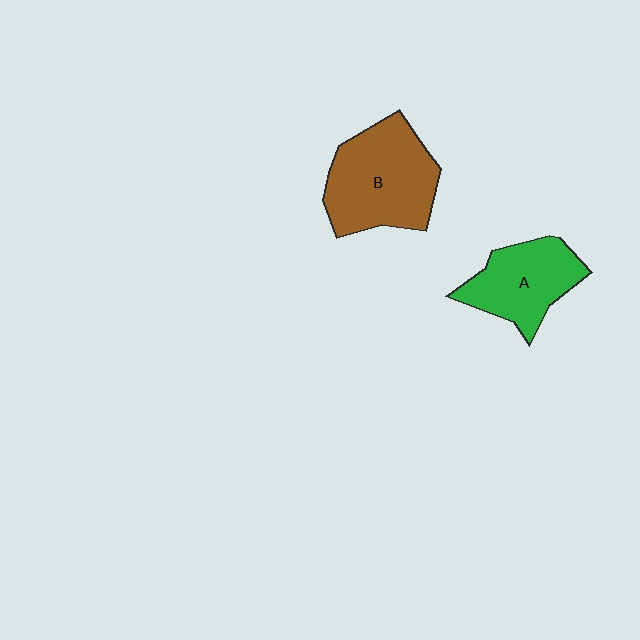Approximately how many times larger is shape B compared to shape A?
Approximately 1.4 times.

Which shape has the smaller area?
Shape A (green).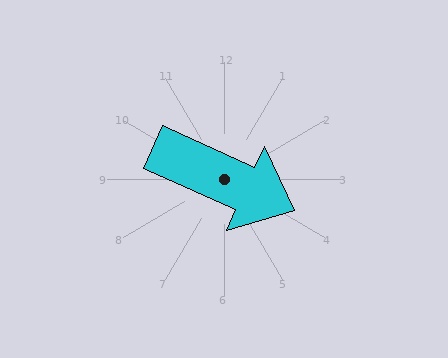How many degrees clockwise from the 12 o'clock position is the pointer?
Approximately 114 degrees.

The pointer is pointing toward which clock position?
Roughly 4 o'clock.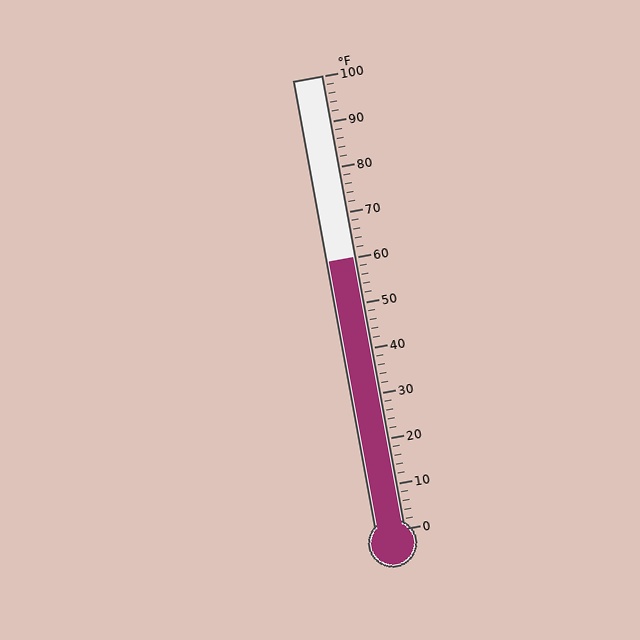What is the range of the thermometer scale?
The thermometer scale ranges from 0°F to 100°F.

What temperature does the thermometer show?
The thermometer shows approximately 60°F.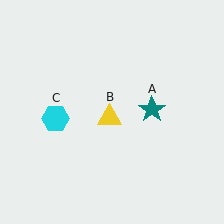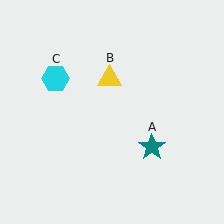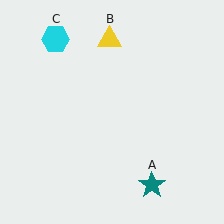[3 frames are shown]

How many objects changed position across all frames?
3 objects changed position: teal star (object A), yellow triangle (object B), cyan hexagon (object C).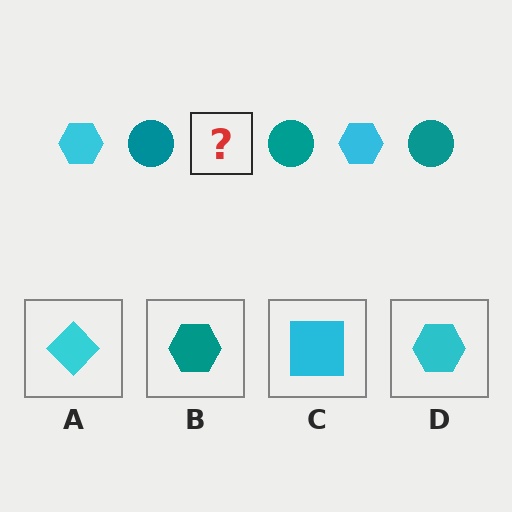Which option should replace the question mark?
Option D.